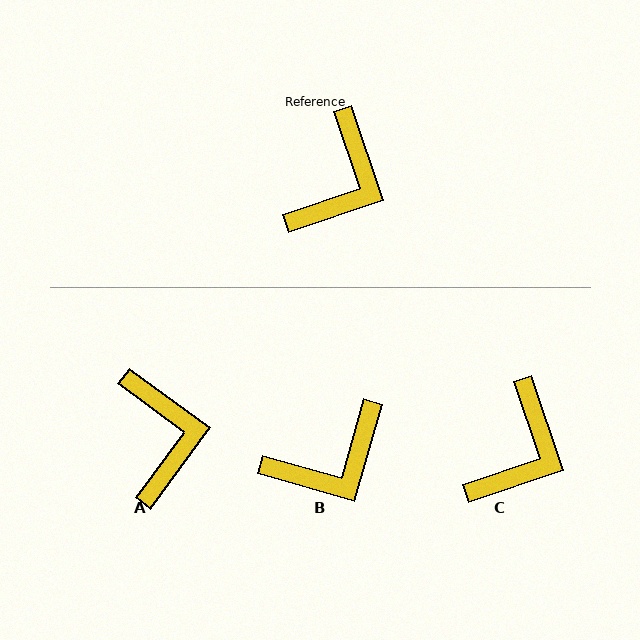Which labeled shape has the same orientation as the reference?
C.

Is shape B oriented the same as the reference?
No, it is off by about 34 degrees.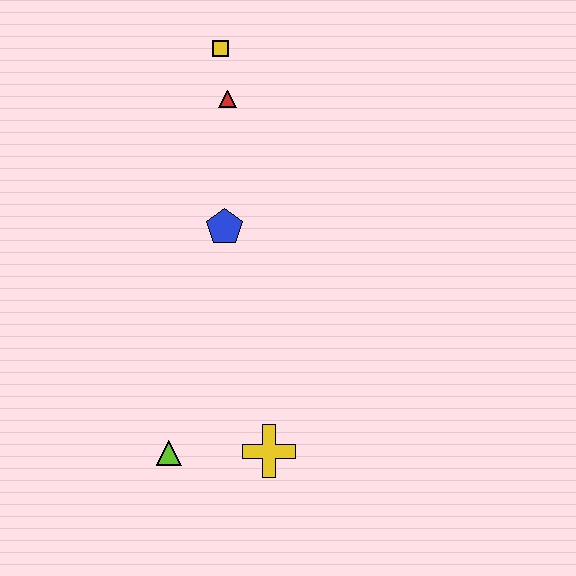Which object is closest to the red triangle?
The yellow square is closest to the red triangle.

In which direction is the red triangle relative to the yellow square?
The red triangle is below the yellow square.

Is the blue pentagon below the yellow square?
Yes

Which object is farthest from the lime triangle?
The yellow square is farthest from the lime triangle.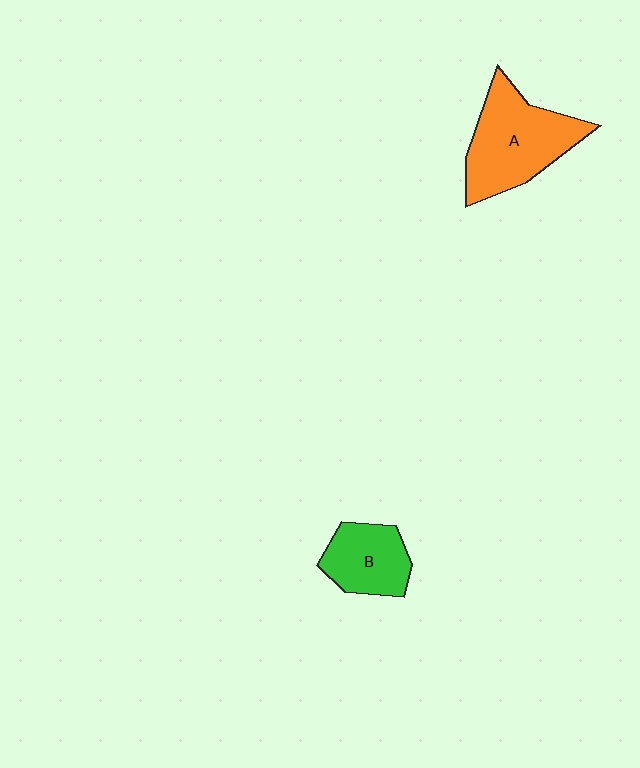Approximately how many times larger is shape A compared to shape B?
Approximately 1.7 times.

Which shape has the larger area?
Shape A (orange).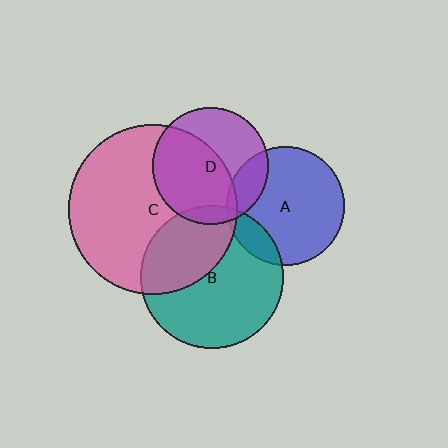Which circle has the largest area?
Circle C (pink).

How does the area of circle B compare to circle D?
Approximately 1.5 times.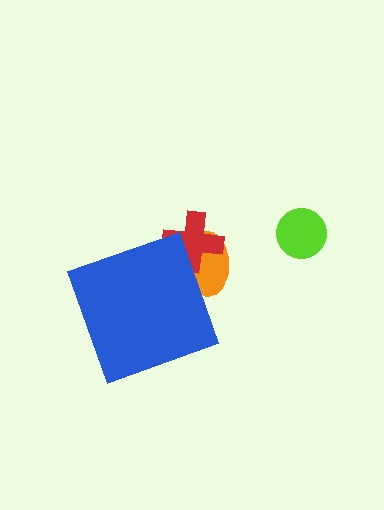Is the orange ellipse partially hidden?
Yes, the orange ellipse is partially hidden behind the blue diamond.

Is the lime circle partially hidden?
No, the lime circle is fully visible.